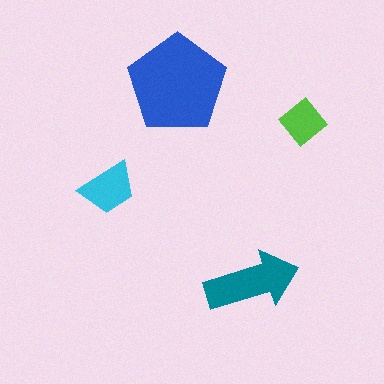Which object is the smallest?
The lime diamond.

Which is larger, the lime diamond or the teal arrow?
The teal arrow.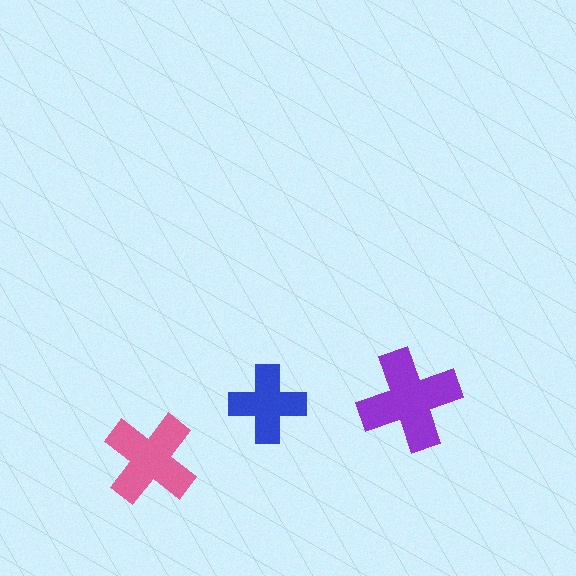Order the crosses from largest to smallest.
the purple one, the pink one, the blue one.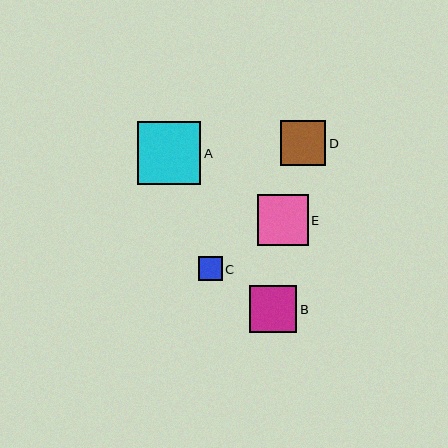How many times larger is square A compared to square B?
Square A is approximately 1.3 times the size of square B.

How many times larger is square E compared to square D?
Square E is approximately 1.1 times the size of square D.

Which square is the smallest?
Square C is the smallest with a size of approximately 24 pixels.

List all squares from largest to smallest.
From largest to smallest: A, E, B, D, C.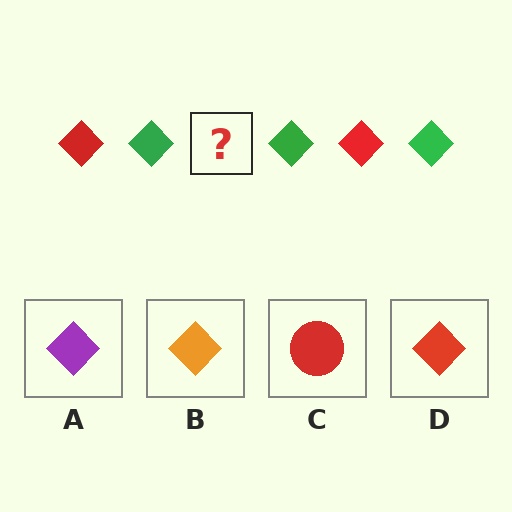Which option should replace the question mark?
Option D.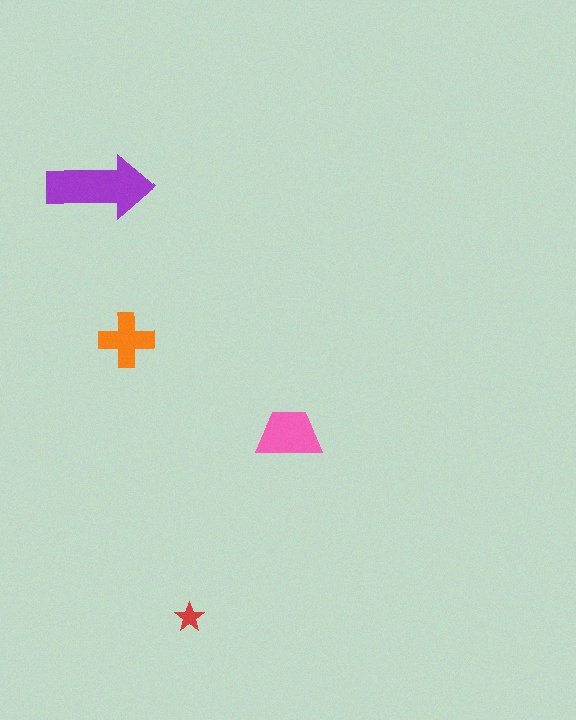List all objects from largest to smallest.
The purple arrow, the pink trapezoid, the orange cross, the red star.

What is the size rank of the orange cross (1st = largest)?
3rd.